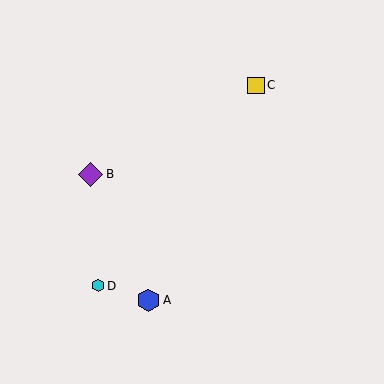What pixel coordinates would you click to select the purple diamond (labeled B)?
Click at (91, 174) to select the purple diamond B.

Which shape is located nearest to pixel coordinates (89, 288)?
The cyan hexagon (labeled D) at (98, 286) is nearest to that location.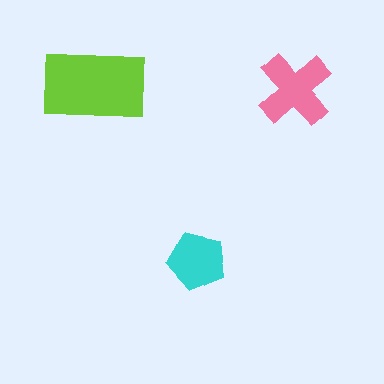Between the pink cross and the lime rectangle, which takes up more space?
The lime rectangle.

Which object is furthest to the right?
The pink cross is rightmost.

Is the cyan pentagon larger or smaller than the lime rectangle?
Smaller.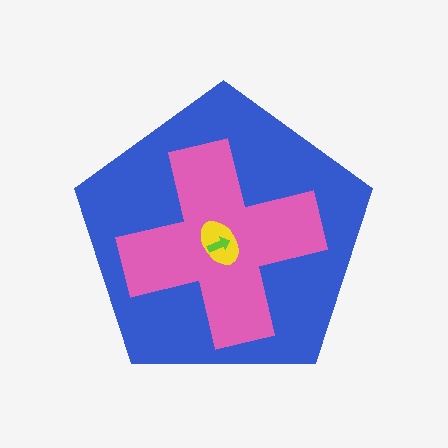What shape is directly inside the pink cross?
The yellow ellipse.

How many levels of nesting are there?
4.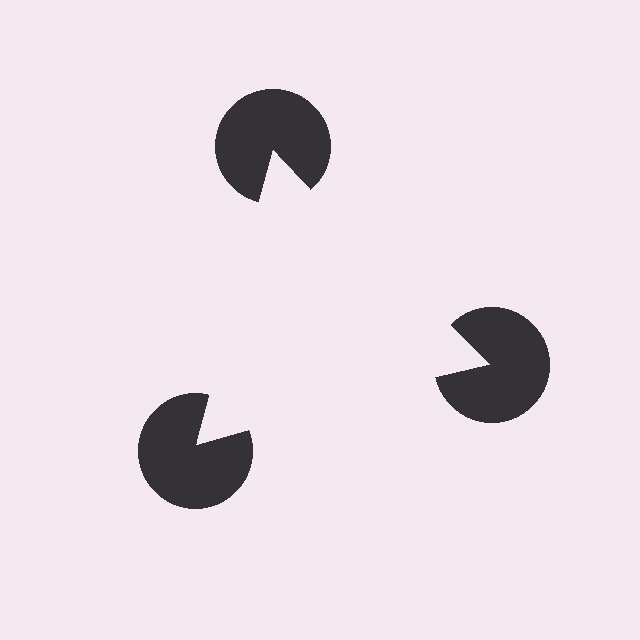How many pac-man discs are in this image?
There are 3 — one at each vertex of the illusory triangle.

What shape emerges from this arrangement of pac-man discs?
An illusory triangle — its edges are inferred from the aligned wedge cuts in the pac-man discs, not physically drawn.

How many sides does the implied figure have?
3 sides.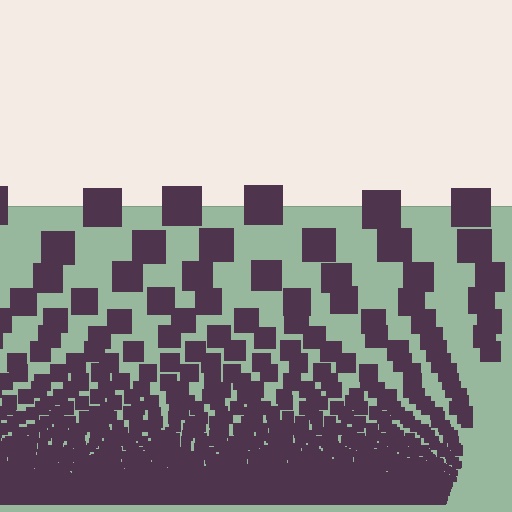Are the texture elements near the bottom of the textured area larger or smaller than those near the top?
Smaller. The gradient is inverted — elements near the bottom are smaller and denser.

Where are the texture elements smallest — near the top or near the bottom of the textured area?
Near the bottom.